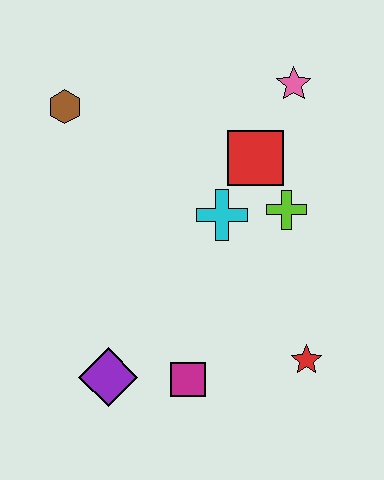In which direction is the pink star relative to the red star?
The pink star is above the red star.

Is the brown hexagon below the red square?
No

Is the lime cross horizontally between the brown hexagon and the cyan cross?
No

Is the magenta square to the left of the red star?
Yes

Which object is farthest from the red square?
The purple diamond is farthest from the red square.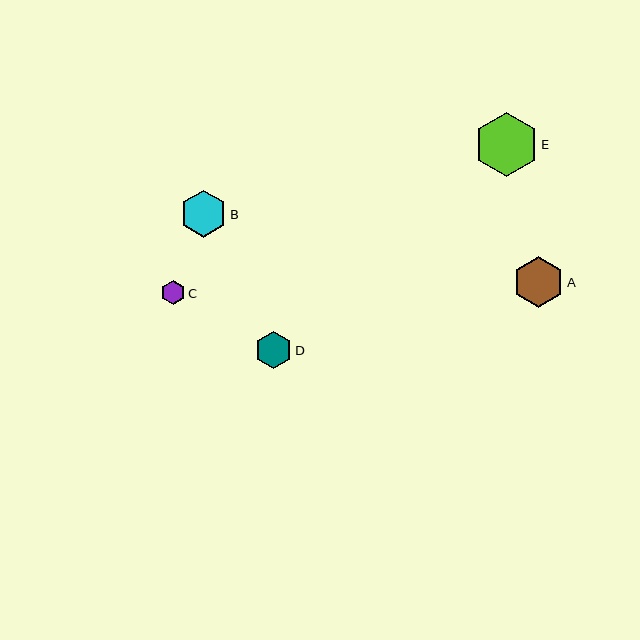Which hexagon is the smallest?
Hexagon C is the smallest with a size of approximately 24 pixels.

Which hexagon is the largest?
Hexagon E is the largest with a size of approximately 64 pixels.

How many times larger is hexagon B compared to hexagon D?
Hexagon B is approximately 1.3 times the size of hexagon D.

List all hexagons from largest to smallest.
From largest to smallest: E, A, B, D, C.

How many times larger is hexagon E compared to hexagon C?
Hexagon E is approximately 2.7 times the size of hexagon C.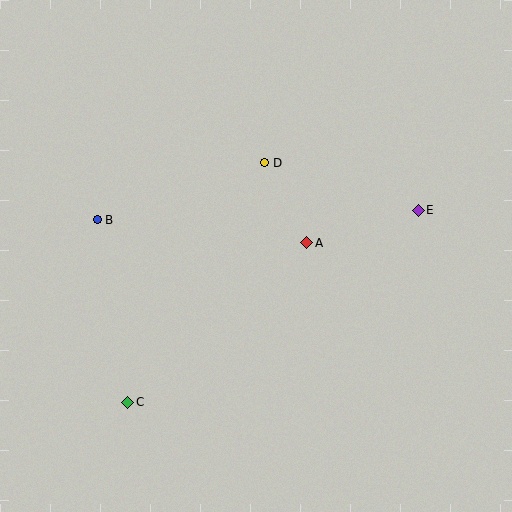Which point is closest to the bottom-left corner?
Point C is closest to the bottom-left corner.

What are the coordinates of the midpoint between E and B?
The midpoint between E and B is at (258, 215).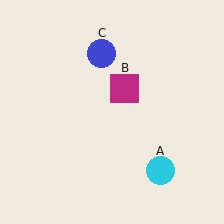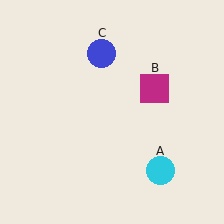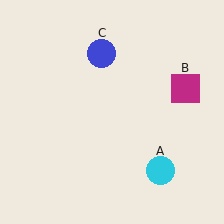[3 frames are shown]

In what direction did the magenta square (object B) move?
The magenta square (object B) moved right.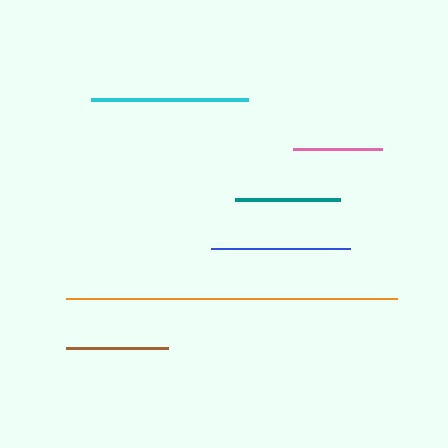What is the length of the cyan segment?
The cyan segment is approximately 157 pixels long.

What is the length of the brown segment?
The brown segment is approximately 102 pixels long.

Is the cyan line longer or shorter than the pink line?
The cyan line is longer than the pink line.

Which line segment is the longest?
The orange line is the longest at approximately 332 pixels.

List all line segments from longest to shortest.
From longest to shortest: orange, cyan, blue, teal, brown, pink.